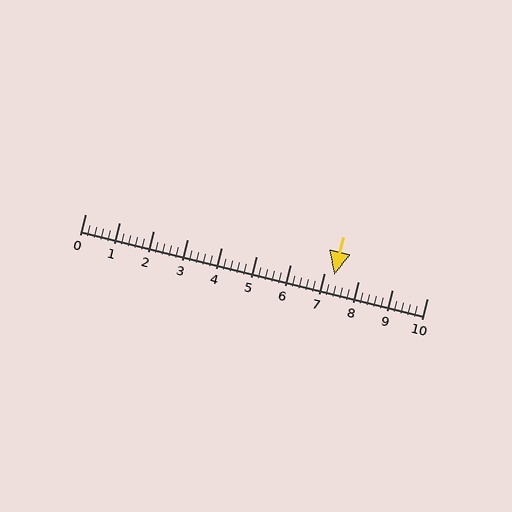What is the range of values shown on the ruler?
The ruler shows values from 0 to 10.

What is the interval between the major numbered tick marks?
The major tick marks are spaced 1 units apart.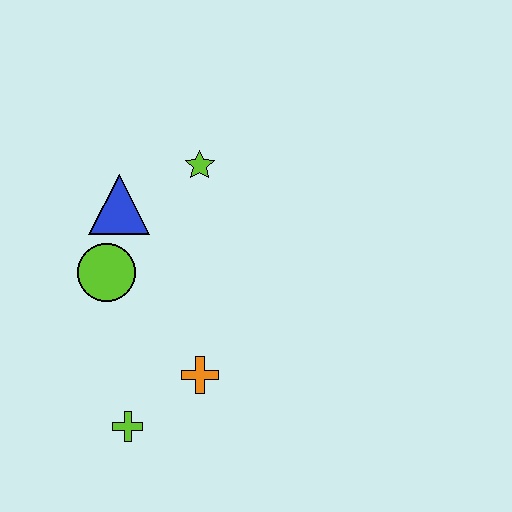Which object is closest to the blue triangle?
The lime circle is closest to the blue triangle.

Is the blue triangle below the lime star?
Yes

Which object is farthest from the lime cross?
The lime star is farthest from the lime cross.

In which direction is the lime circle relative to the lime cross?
The lime circle is above the lime cross.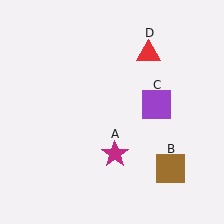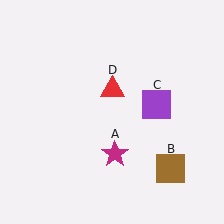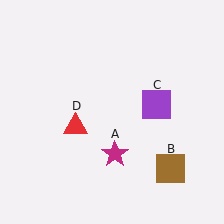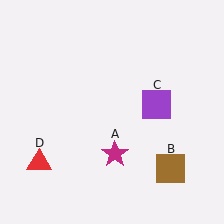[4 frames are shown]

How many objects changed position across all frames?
1 object changed position: red triangle (object D).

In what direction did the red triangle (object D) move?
The red triangle (object D) moved down and to the left.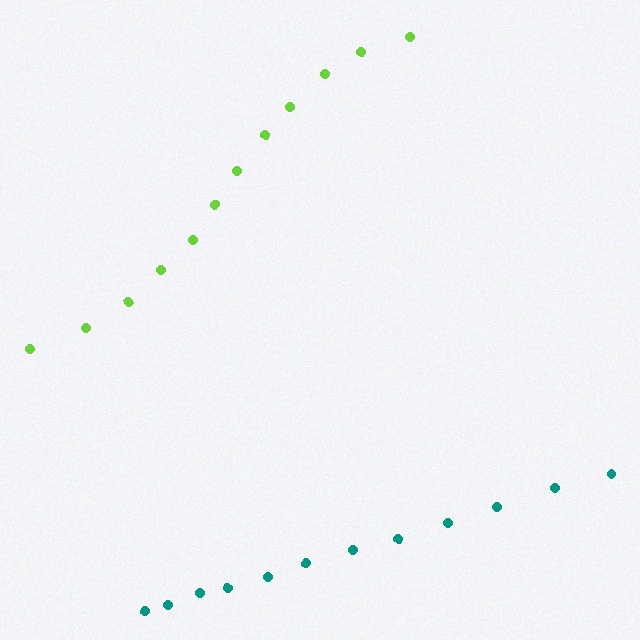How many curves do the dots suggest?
There are 2 distinct paths.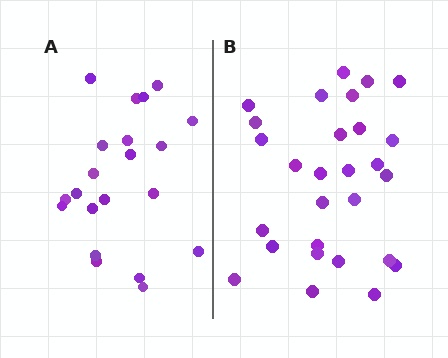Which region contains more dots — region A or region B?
Region B (the right region) has more dots.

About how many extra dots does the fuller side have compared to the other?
Region B has roughly 8 or so more dots than region A.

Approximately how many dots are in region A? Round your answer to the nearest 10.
About 20 dots. (The exact count is 21, which rounds to 20.)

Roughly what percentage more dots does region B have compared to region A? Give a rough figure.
About 35% more.